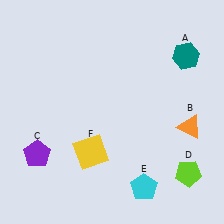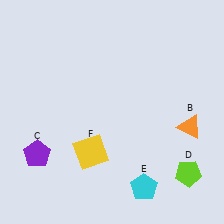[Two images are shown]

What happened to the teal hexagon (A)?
The teal hexagon (A) was removed in Image 2. It was in the top-right area of Image 1.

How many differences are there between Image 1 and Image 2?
There is 1 difference between the two images.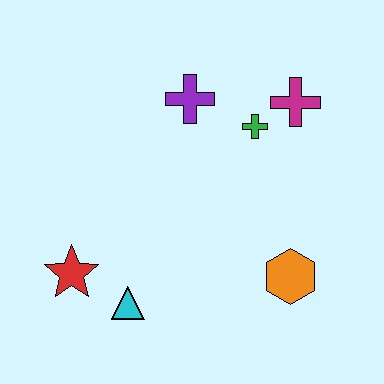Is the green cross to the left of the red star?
No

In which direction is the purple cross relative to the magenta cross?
The purple cross is to the left of the magenta cross.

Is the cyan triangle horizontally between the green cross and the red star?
Yes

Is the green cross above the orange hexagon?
Yes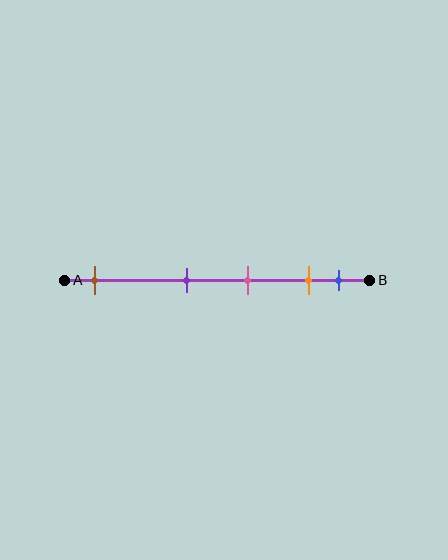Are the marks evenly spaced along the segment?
No, the marks are not evenly spaced.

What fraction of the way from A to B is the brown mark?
The brown mark is approximately 10% (0.1) of the way from A to B.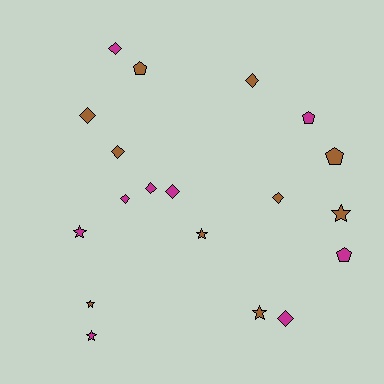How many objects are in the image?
There are 19 objects.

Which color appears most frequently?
Brown, with 10 objects.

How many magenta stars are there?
There are 2 magenta stars.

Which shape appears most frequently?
Diamond, with 9 objects.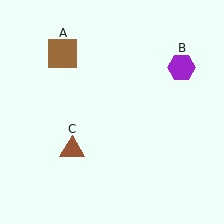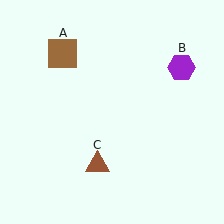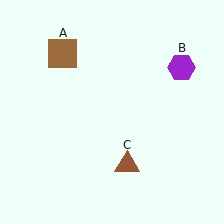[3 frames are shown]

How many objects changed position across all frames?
1 object changed position: brown triangle (object C).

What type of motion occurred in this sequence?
The brown triangle (object C) rotated counterclockwise around the center of the scene.